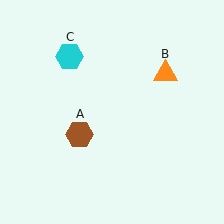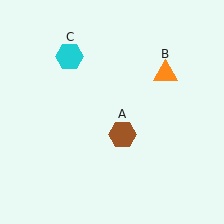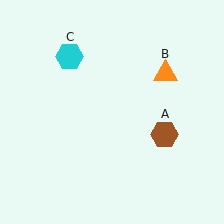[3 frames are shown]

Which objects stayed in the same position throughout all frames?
Orange triangle (object B) and cyan hexagon (object C) remained stationary.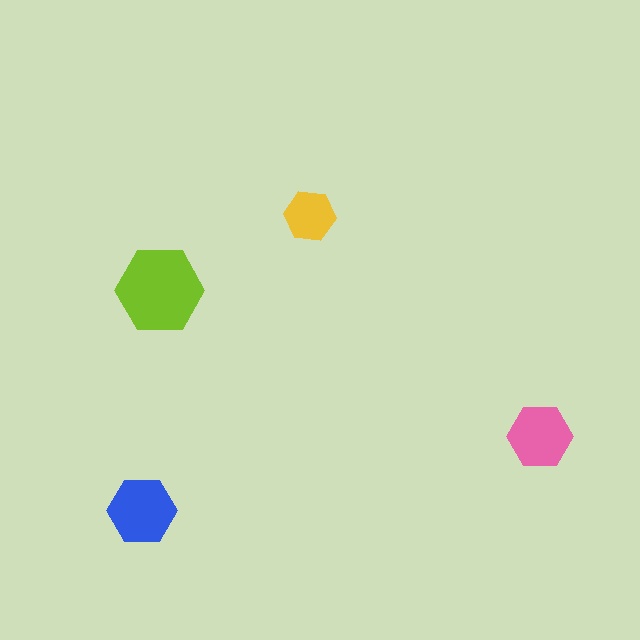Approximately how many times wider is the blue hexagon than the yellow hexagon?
About 1.5 times wider.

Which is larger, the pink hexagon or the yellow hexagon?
The pink one.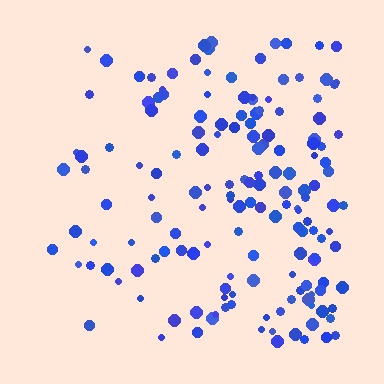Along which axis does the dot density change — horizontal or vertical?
Horizontal.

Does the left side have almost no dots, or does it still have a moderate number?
Still a moderate number, just noticeably fewer than the right.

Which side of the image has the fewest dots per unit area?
The left.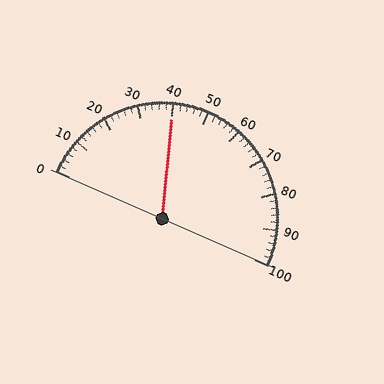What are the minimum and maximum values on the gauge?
The gauge ranges from 0 to 100.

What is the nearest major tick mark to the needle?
The nearest major tick mark is 40.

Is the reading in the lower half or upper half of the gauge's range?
The reading is in the lower half of the range (0 to 100).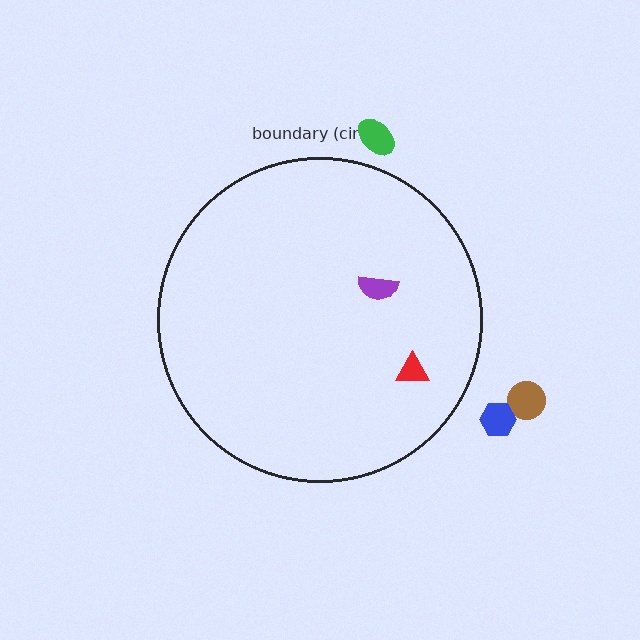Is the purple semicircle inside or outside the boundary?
Inside.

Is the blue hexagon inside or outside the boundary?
Outside.